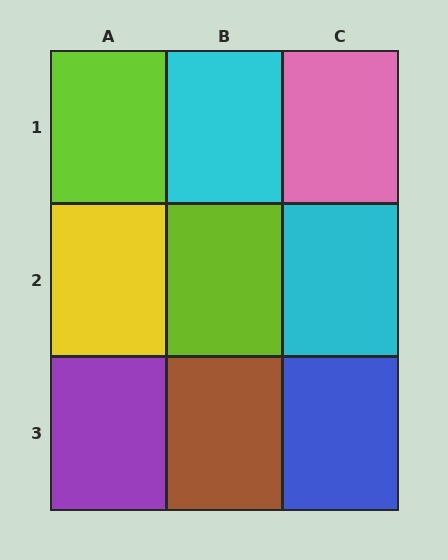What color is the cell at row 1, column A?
Lime.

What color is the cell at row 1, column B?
Cyan.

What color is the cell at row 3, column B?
Brown.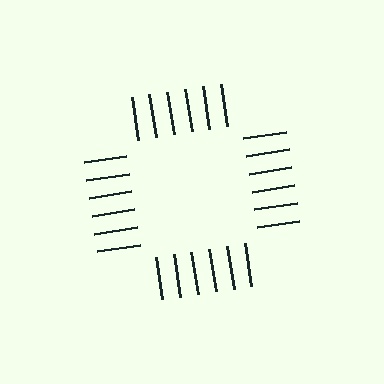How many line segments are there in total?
24 — 6 along each of the 4 edges.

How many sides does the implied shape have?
4 sides — the line-ends trace a square.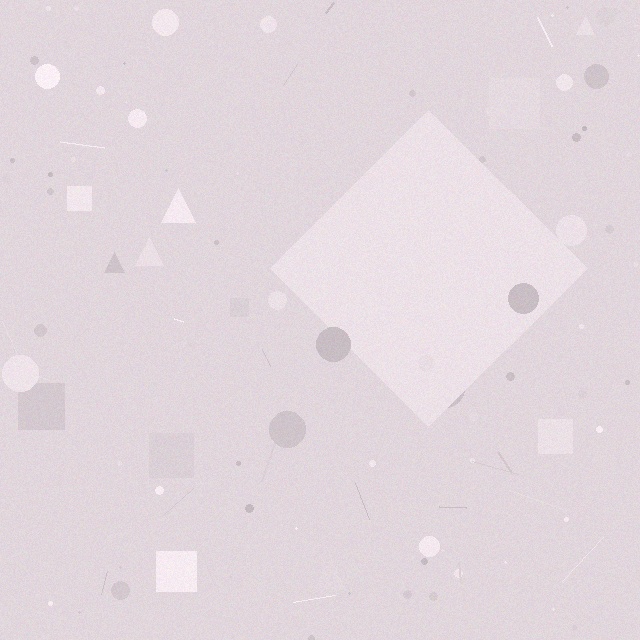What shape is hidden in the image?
A diamond is hidden in the image.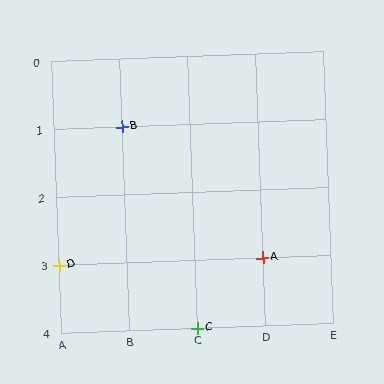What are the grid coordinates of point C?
Point C is at grid coordinates (C, 4).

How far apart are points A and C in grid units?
Points A and C are 1 column and 1 row apart (about 1.4 grid units diagonally).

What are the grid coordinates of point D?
Point D is at grid coordinates (A, 3).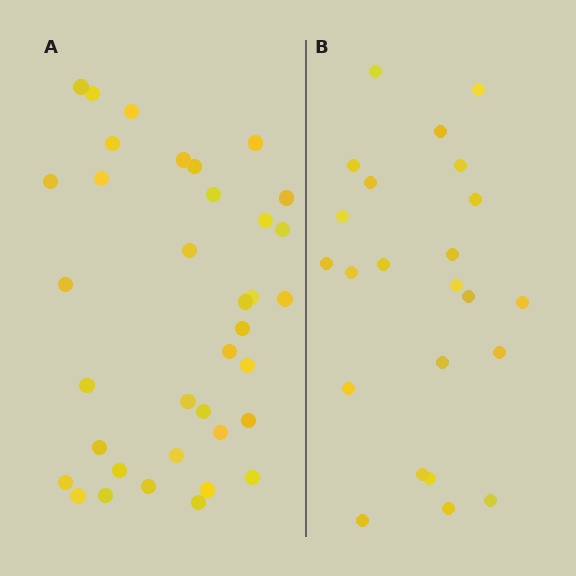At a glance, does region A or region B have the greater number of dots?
Region A (the left region) has more dots.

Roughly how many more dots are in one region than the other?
Region A has approximately 15 more dots than region B.